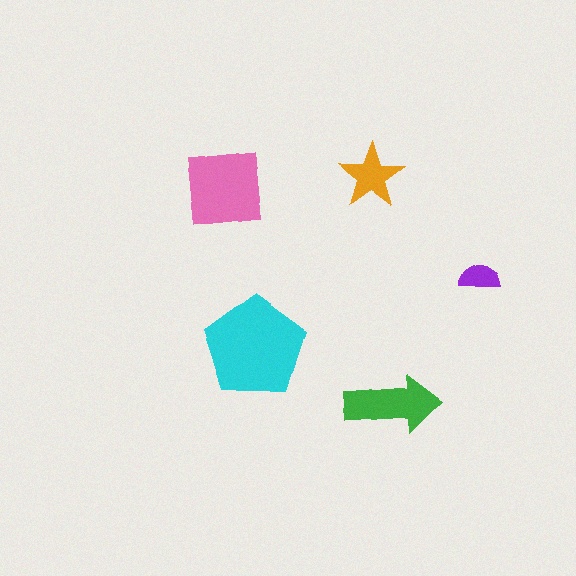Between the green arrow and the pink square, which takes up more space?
The pink square.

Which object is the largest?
The cyan pentagon.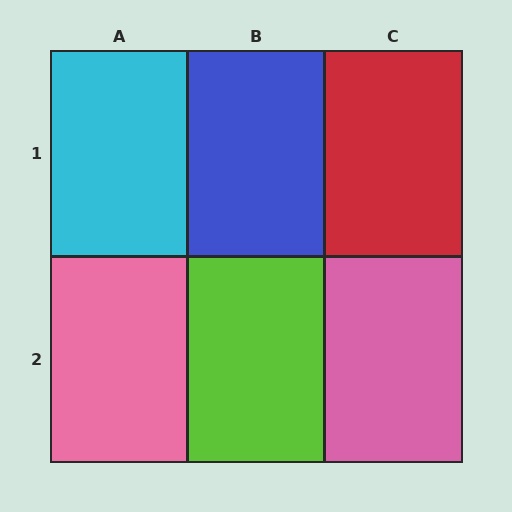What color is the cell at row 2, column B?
Lime.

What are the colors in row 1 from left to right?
Cyan, blue, red.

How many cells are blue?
1 cell is blue.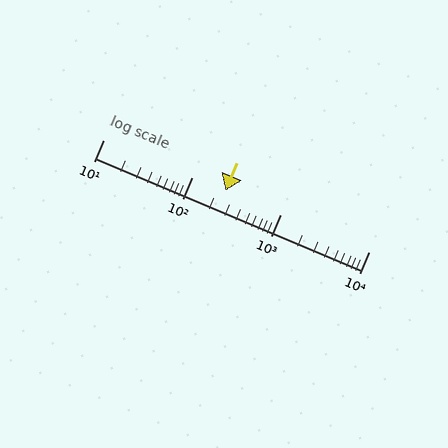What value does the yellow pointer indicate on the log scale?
The pointer indicates approximately 240.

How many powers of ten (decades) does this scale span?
The scale spans 3 decades, from 10 to 10000.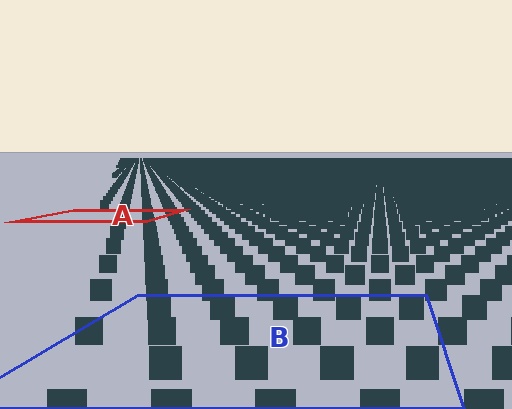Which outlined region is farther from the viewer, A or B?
Region A is farther from the viewer — the texture elements inside it appear smaller and more densely packed.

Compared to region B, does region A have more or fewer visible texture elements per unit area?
Region A has more texture elements per unit area — they are packed more densely because it is farther away.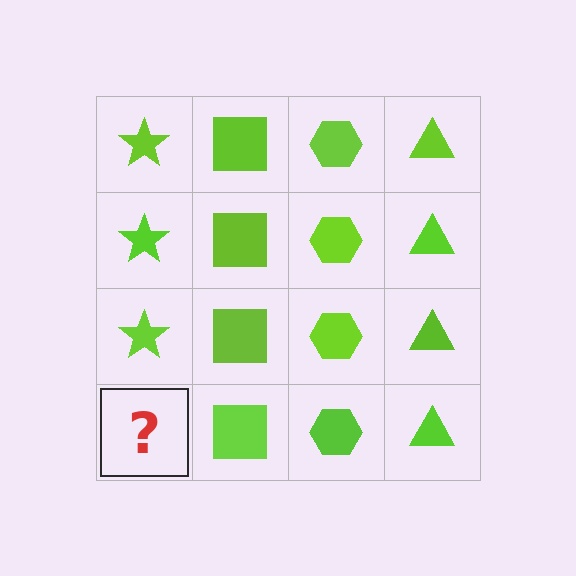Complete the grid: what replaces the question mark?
The question mark should be replaced with a lime star.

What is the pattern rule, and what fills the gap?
The rule is that each column has a consistent shape. The gap should be filled with a lime star.